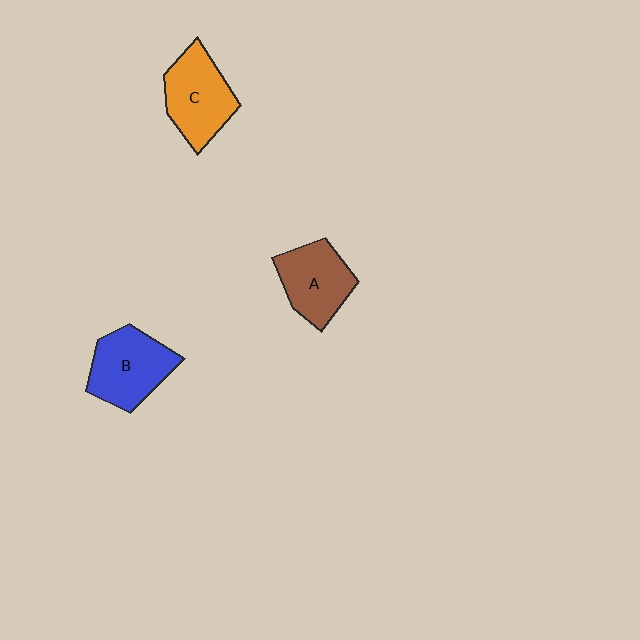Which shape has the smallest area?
Shape A (brown).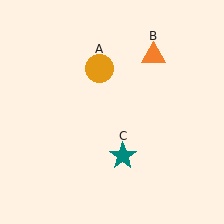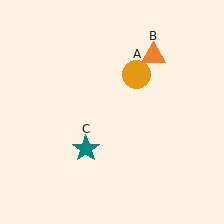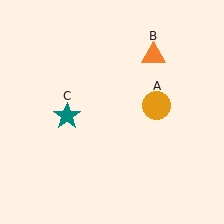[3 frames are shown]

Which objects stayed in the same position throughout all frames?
Orange triangle (object B) remained stationary.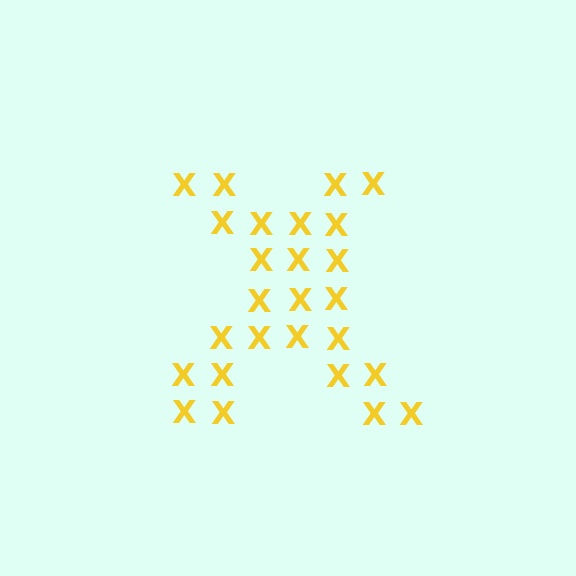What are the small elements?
The small elements are letter X's.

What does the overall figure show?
The overall figure shows the letter X.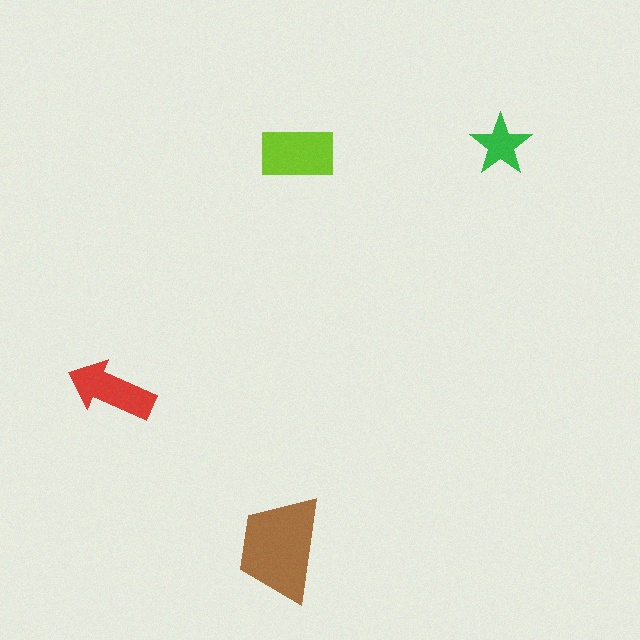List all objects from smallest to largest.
The green star, the red arrow, the lime rectangle, the brown trapezoid.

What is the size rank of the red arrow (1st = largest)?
3rd.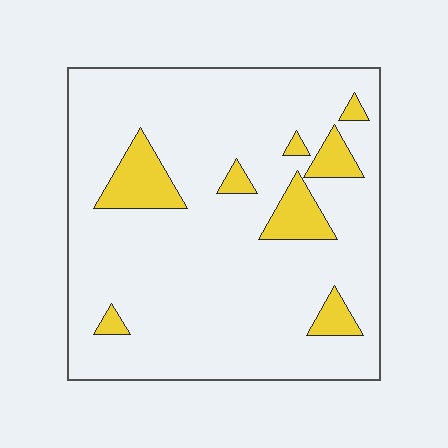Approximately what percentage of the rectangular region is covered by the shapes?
Approximately 10%.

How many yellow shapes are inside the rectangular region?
8.